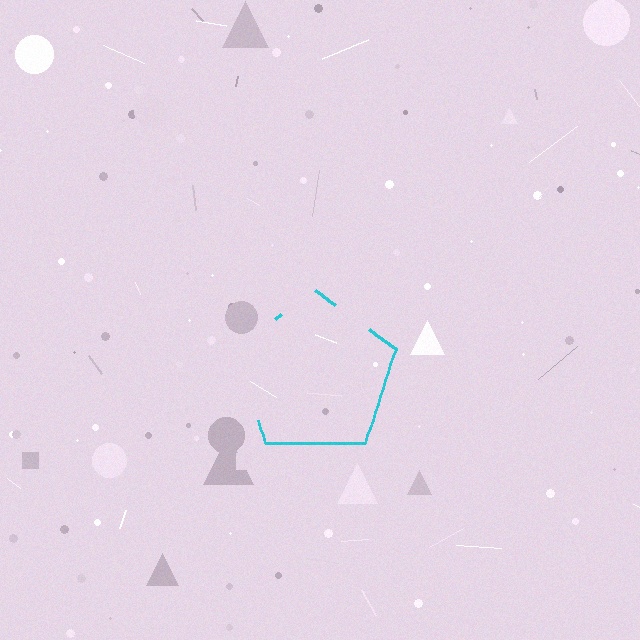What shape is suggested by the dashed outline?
The dashed outline suggests a pentagon.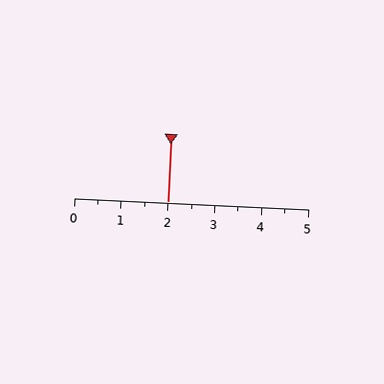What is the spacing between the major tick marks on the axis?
The major ticks are spaced 1 apart.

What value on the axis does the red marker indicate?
The marker indicates approximately 2.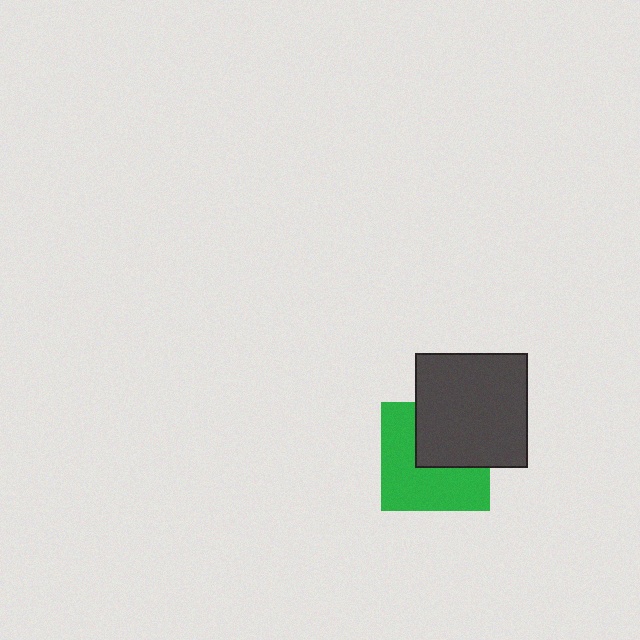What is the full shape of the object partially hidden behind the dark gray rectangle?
The partially hidden object is a green square.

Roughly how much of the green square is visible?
About half of it is visible (roughly 59%).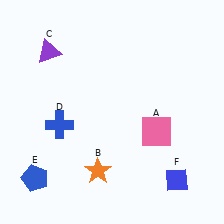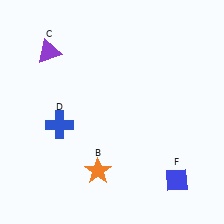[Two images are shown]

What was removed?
The pink square (A), the blue pentagon (E) were removed in Image 2.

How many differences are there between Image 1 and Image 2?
There are 2 differences between the two images.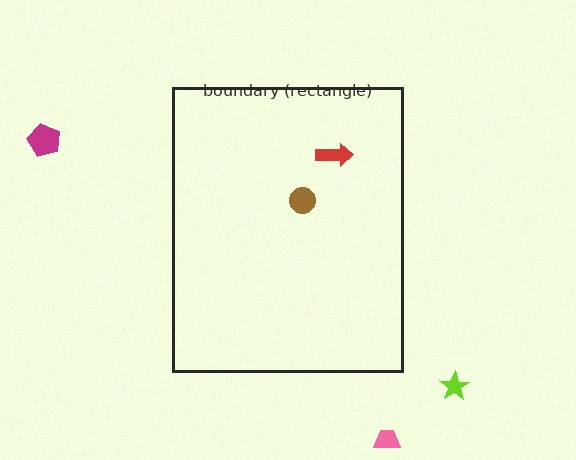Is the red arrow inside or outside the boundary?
Inside.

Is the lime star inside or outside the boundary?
Outside.